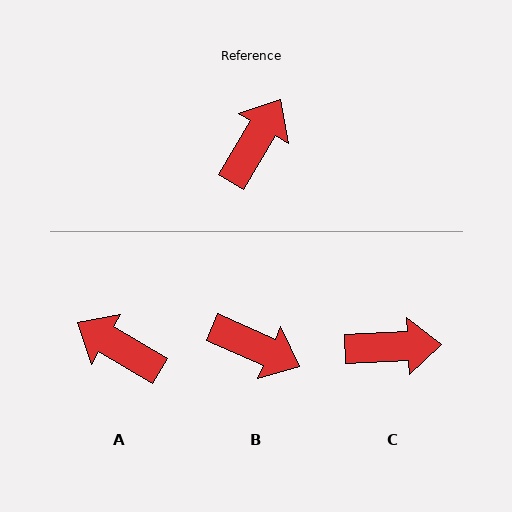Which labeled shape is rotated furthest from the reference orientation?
A, about 91 degrees away.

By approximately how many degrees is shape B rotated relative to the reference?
Approximately 83 degrees clockwise.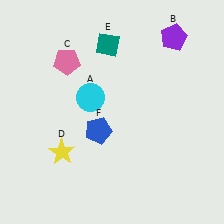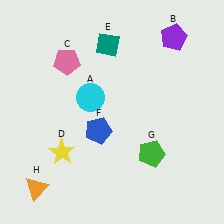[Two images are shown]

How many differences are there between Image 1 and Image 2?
There are 2 differences between the two images.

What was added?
A green pentagon (G), an orange triangle (H) were added in Image 2.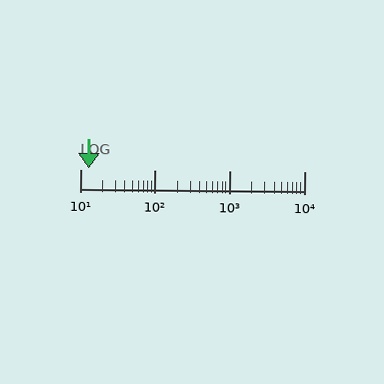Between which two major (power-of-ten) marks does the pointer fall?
The pointer is between 10 and 100.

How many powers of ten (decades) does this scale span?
The scale spans 3 decades, from 10 to 10000.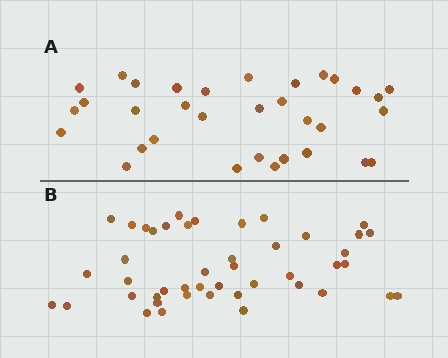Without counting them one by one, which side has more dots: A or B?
Region B (the bottom region) has more dots.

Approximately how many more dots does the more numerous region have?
Region B has roughly 12 or so more dots than region A.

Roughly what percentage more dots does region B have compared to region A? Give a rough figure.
About 35% more.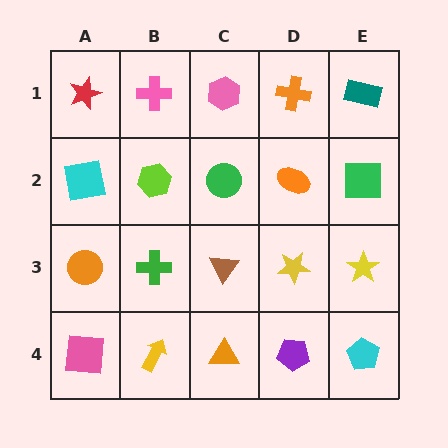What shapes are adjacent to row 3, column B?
A lime hexagon (row 2, column B), a yellow arrow (row 4, column B), an orange circle (row 3, column A), a brown triangle (row 3, column C).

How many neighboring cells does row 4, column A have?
2.